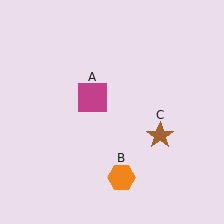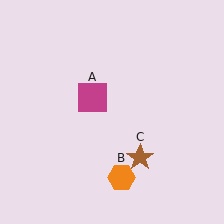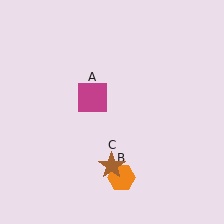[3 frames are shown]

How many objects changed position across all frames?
1 object changed position: brown star (object C).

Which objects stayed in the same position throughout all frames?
Magenta square (object A) and orange hexagon (object B) remained stationary.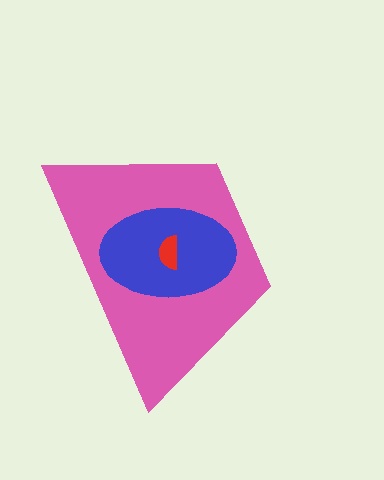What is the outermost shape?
The pink trapezoid.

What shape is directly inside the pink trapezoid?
The blue ellipse.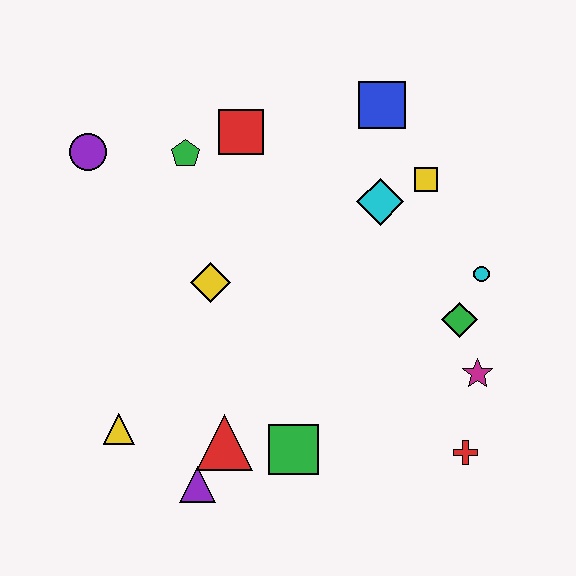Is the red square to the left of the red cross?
Yes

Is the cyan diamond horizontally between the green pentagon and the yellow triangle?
No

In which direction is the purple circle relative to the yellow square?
The purple circle is to the left of the yellow square.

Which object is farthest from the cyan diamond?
The yellow triangle is farthest from the cyan diamond.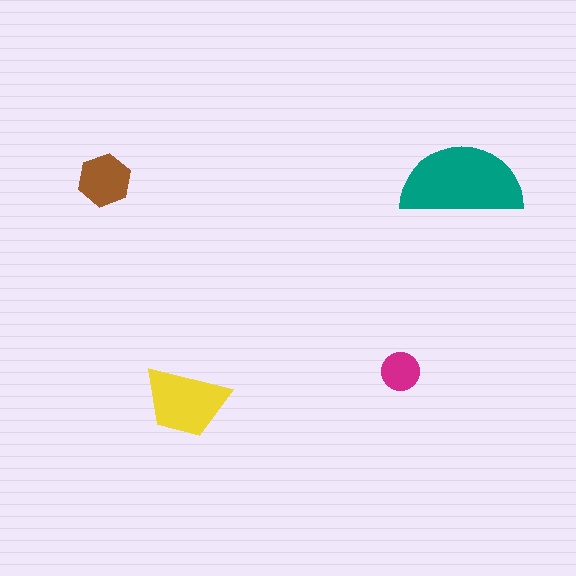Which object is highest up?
The teal semicircle is topmost.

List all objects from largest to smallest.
The teal semicircle, the yellow trapezoid, the brown hexagon, the magenta circle.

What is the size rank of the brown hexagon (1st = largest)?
3rd.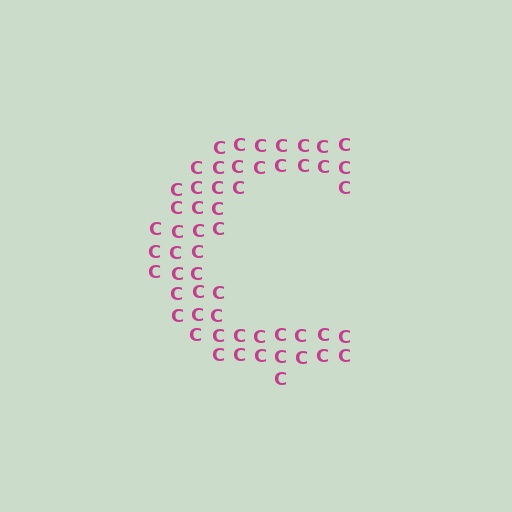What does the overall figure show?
The overall figure shows the letter C.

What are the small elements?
The small elements are letter C's.